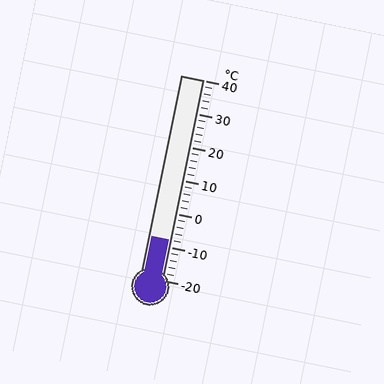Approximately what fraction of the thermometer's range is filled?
The thermometer is filled to approximately 20% of its range.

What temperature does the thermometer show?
The thermometer shows approximately -8°C.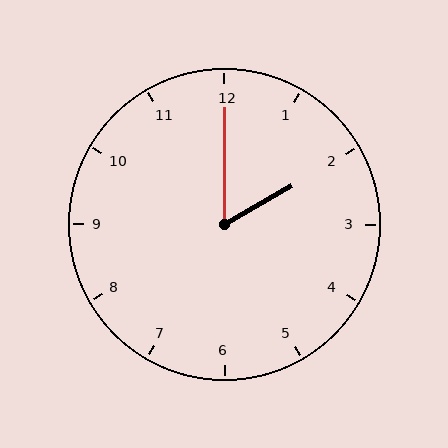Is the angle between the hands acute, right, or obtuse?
It is acute.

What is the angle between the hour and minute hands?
Approximately 60 degrees.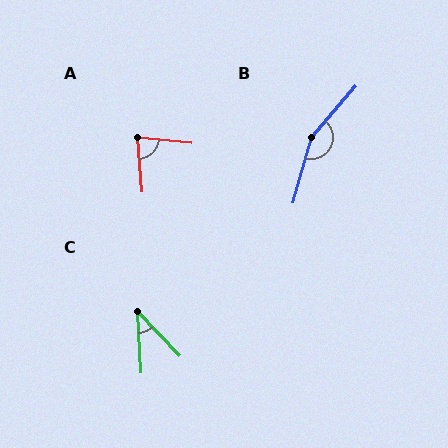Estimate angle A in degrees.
Approximately 79 degrees.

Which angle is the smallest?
C, at approximately 40 degrees.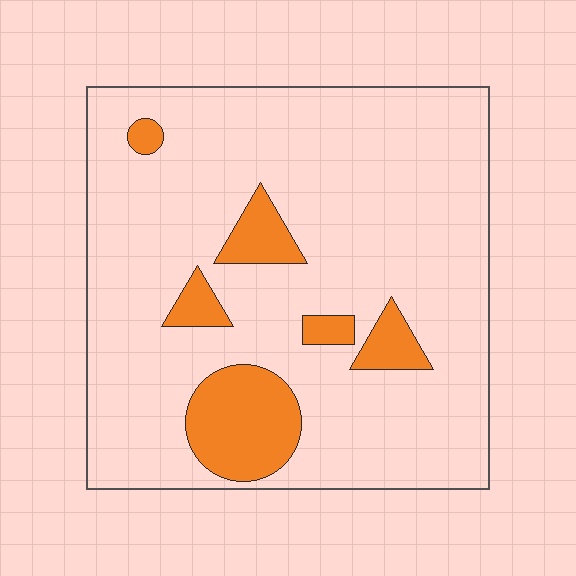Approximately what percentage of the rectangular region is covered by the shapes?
Approximately 15%.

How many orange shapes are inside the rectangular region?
6.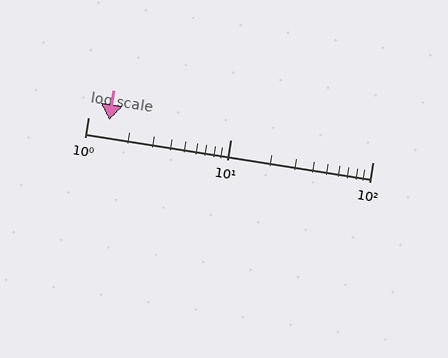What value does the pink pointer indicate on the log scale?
The pointer indicates approximately 1.4.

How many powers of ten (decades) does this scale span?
The scale spans 2 decades, from 1 to 100.